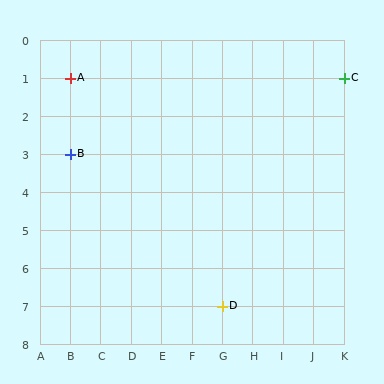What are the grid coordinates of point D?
Point D is at grid coordinates (G, 7).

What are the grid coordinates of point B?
Point B is at grid coordinates (B, 3).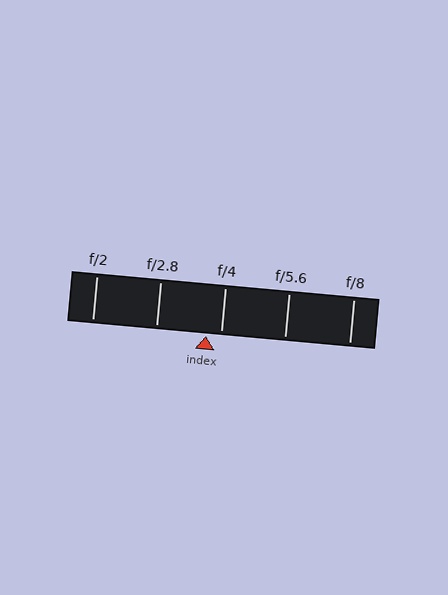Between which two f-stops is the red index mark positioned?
The index mark is between f/2.8 and f/4.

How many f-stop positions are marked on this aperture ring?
There are 5 f-stop positions marked.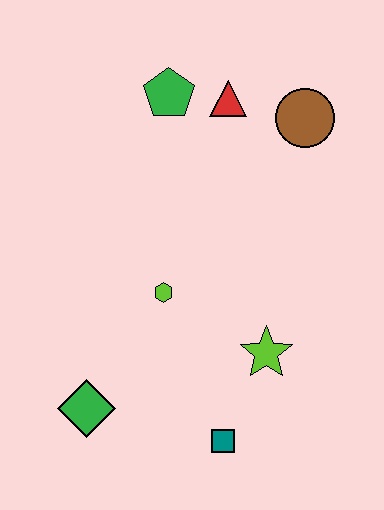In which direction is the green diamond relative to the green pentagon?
The green diamond is below the green pentagon.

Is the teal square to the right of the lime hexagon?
Yes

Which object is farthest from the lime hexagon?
The brown circle is farthest from the lime hexagon.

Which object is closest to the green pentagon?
The red triangle is closest to the green pentagon.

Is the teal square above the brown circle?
No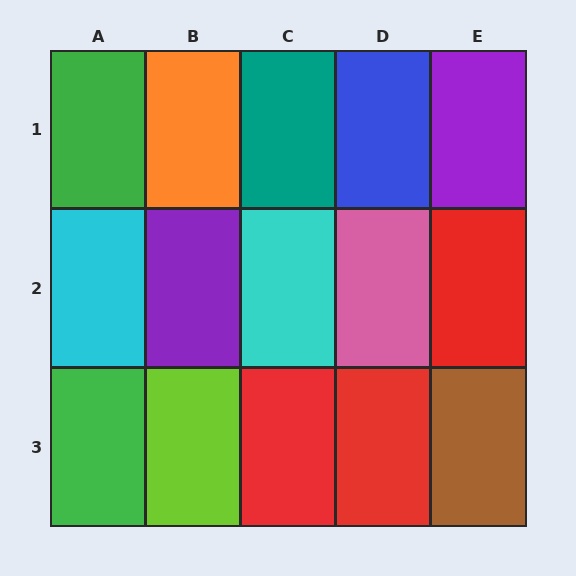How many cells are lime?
1 cell is lime.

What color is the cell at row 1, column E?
Purple.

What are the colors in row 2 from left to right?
Cyan, purple, cyan, pink, red.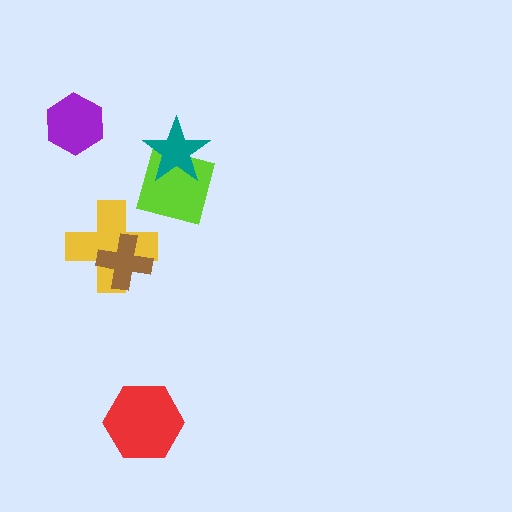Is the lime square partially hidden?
Yes, it is partially covered by another shape.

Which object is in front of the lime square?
The teal star is in front of the lime square.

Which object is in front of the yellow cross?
The brown cross is in front of the yellow cross.